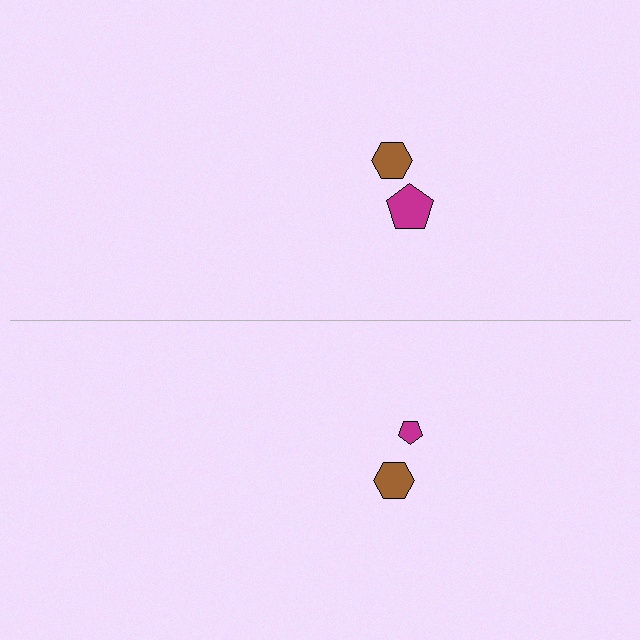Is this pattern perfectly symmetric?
No, the pattern is not perfectly symmetric. The magenta pentagon on the bottom side has a different size than its mirror counterpart.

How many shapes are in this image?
There are 4 shapes in this image.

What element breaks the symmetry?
The magenta pentagon on the bottom side has a different size than its mirror counterpart.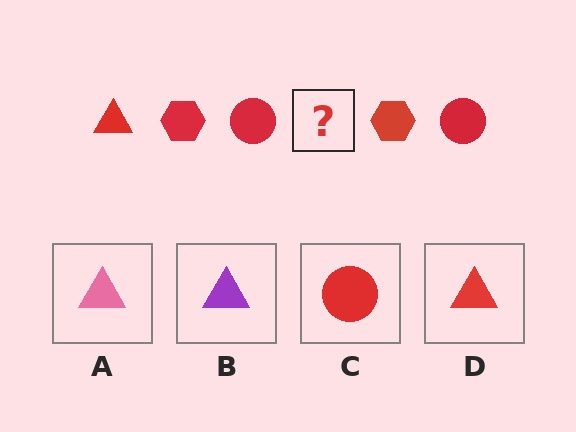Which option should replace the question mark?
Option D.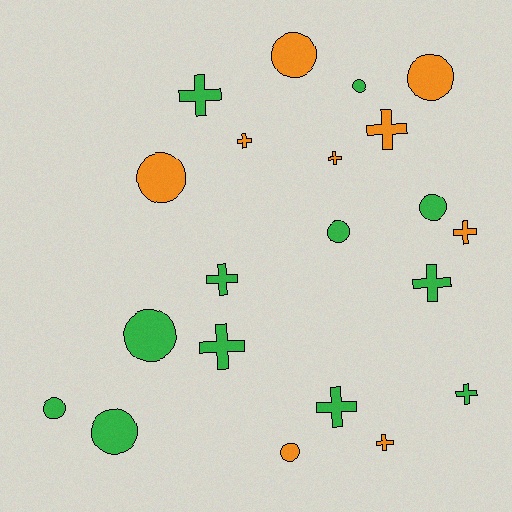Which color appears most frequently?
Green, with 12 objects.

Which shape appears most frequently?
Cross, with 11 objects.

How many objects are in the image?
There are 21 objects.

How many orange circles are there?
There are 4 orange circles.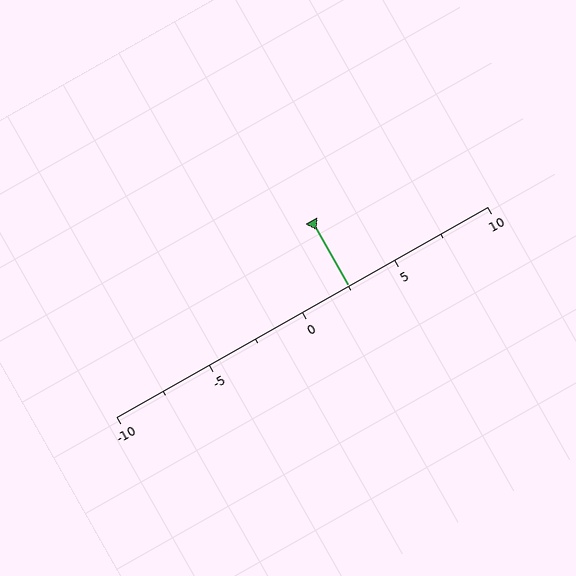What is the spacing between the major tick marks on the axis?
The major ticks are spaced 5 apart.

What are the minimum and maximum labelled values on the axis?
The axis runs from -10 to 10.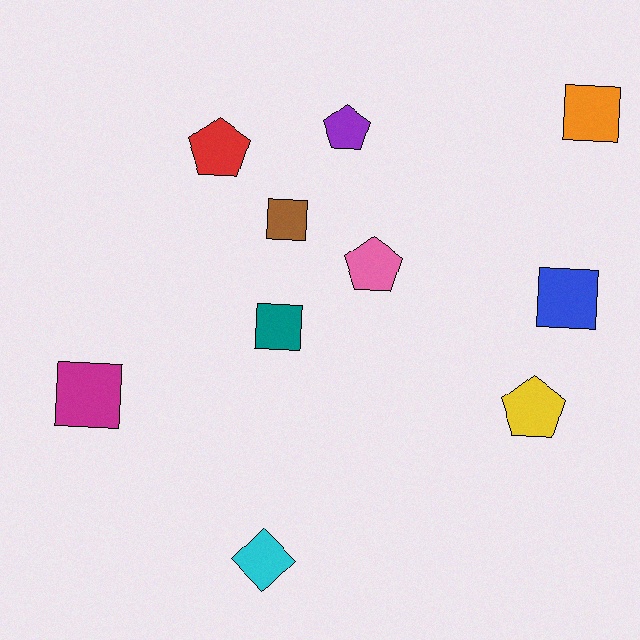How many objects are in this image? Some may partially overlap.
There are 10 objects.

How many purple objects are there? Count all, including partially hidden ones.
There is 1 purple object.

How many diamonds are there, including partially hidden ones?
There is 1 diamond.